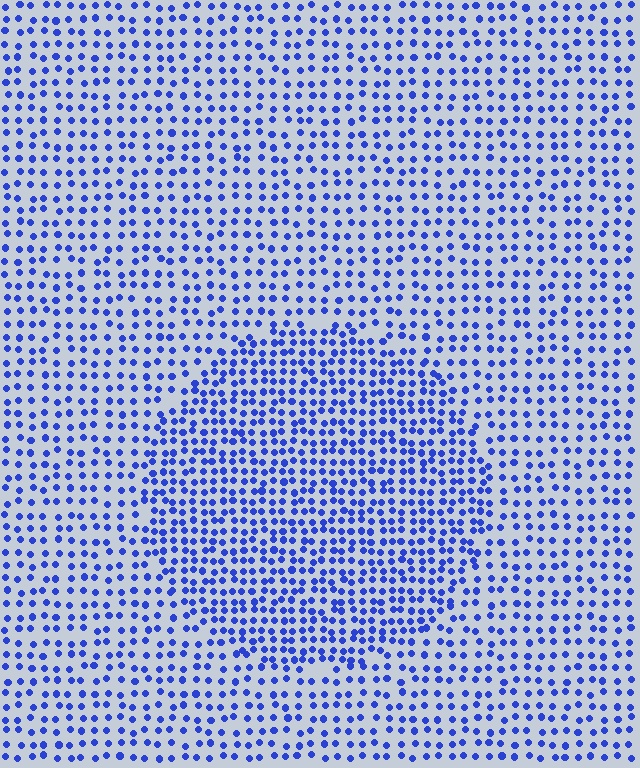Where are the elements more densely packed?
The elements are more densely packed inside the circle boundary.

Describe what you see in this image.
The image contains small blue elements arranged at two different densities. A circle-shaped region is visible where the elements are more densely packed than the surrounding area.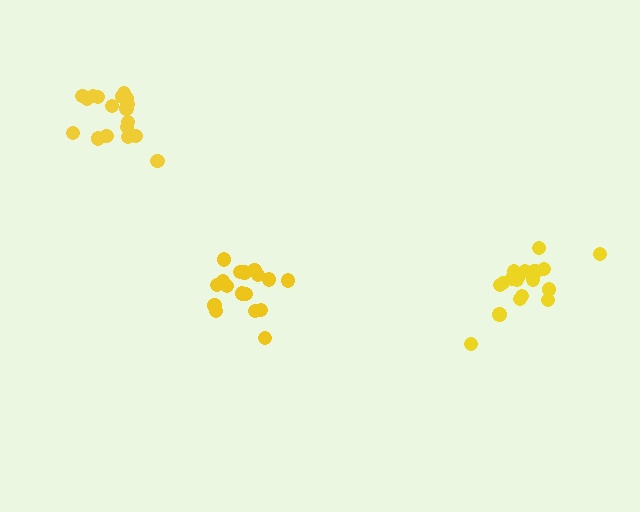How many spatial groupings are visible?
There are 3 spatial groupings.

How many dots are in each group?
Group 1: 19 dots, Group 2: 18 dots, Group 3: 17 dots (54 total).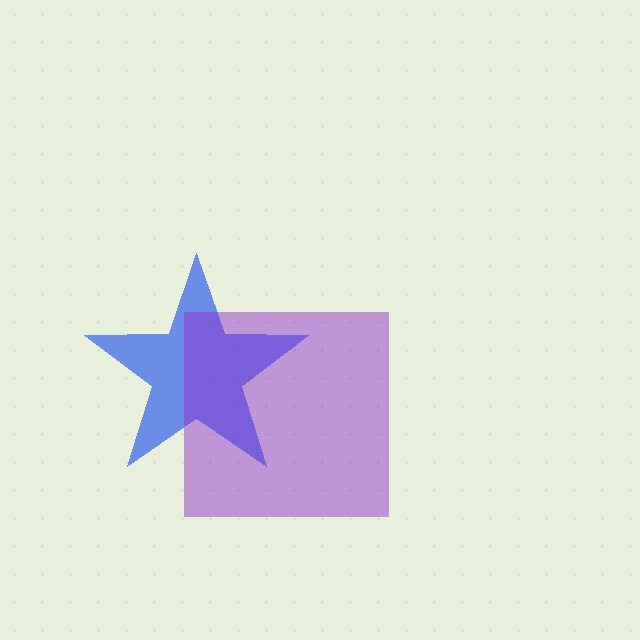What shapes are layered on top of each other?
The layered shapes are: a blue star, a purple square.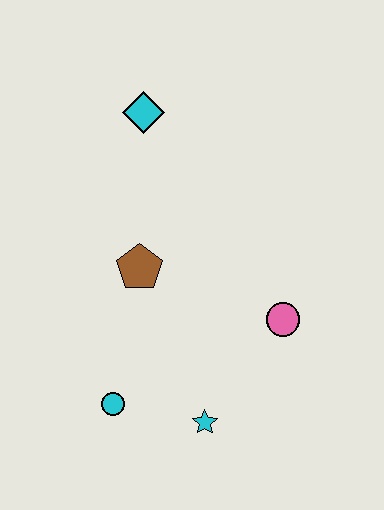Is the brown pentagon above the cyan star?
Yes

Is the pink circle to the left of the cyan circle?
No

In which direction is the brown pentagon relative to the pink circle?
The brown pentagon is to the left of the pink circle.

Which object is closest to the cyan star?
The cyan circle is closest to the cyan star.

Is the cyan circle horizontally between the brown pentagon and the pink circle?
No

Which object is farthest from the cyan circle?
The cyan diamond is farthest from the cyan circle.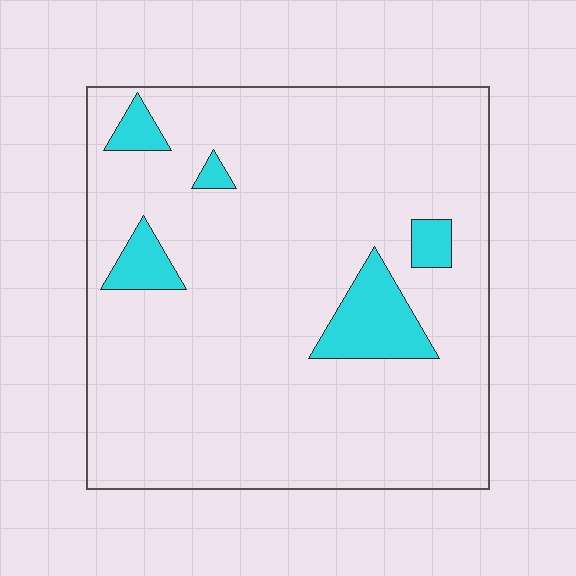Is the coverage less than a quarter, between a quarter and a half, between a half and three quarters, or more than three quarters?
Less than a quarter.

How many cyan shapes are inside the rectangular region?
5.